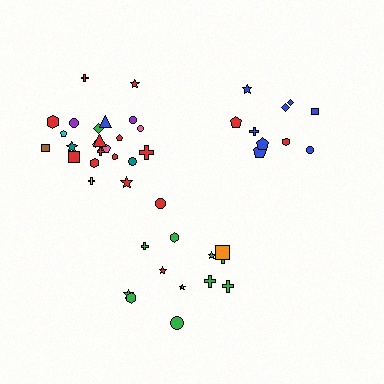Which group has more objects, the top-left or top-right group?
The top-left group.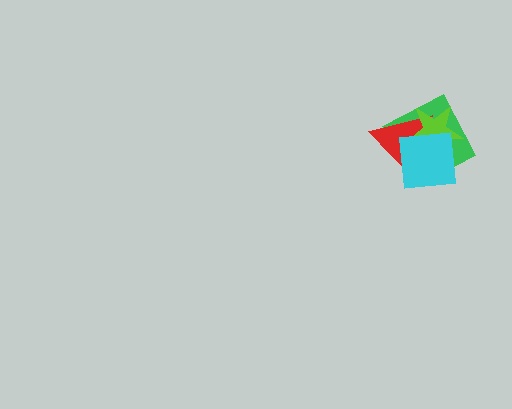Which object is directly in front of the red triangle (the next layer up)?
The lime star is directly in front of the red triangle.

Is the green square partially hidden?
Yes, it is partially covered by another shape.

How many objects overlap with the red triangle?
3 objects overlap with the red triangle.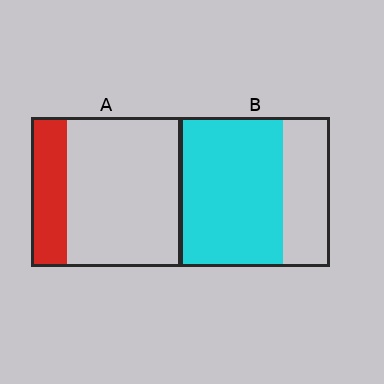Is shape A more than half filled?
No.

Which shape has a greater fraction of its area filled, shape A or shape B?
Shape B.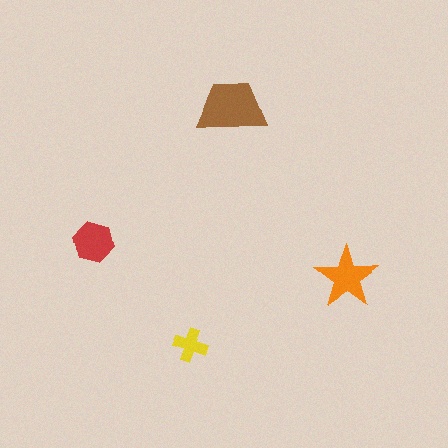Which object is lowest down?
The yellow cross is bottommost.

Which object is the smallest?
The yellow cross.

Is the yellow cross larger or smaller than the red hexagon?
Smaller.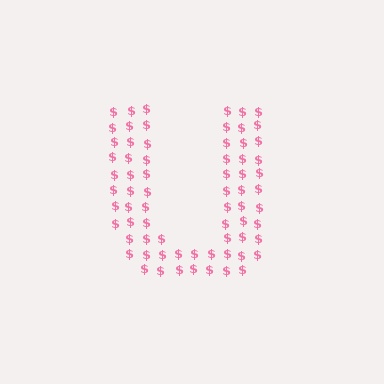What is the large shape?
The large shape is the letter U.